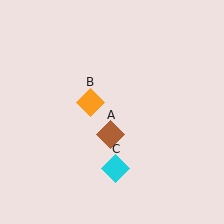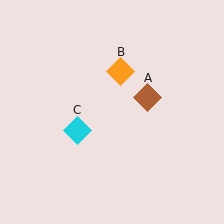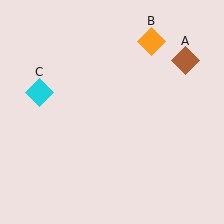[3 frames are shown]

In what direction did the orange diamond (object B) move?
The orange diamond (object B) moved up and to the right.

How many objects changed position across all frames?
3 objects changed position: brown diamond (object A), orange diamond (object B), cyan diamond (object C).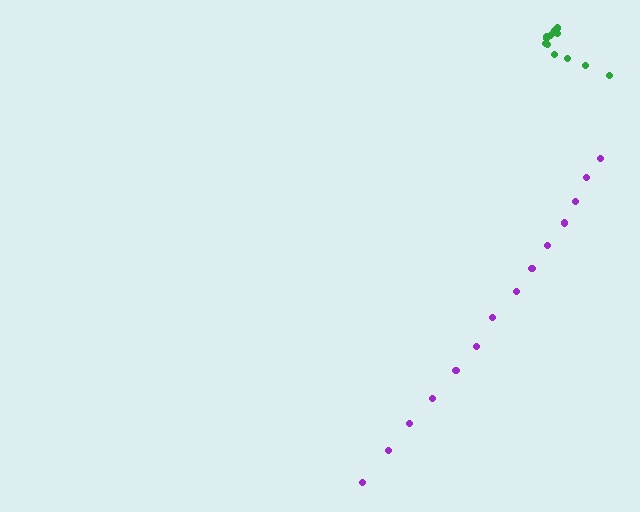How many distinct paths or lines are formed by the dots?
There are 2 distinct paths.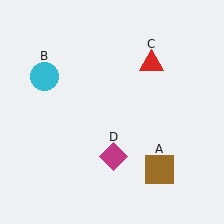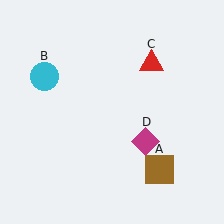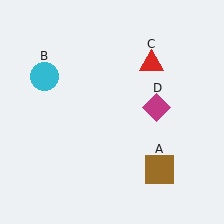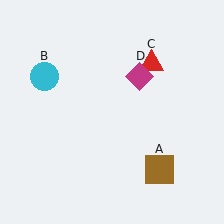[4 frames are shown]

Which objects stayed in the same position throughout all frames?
Brown square (object A) and cyan circle (object B) and red triangle (object C) remained stationary.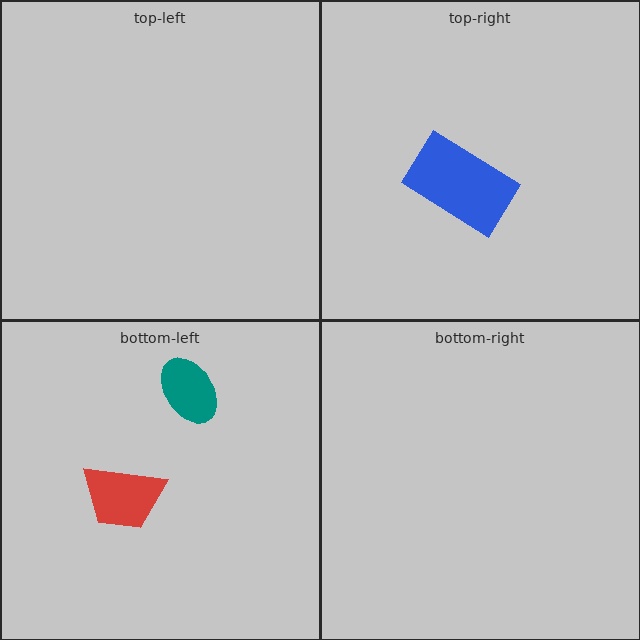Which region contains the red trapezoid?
The bottom-left region.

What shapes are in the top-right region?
The blue rectangle.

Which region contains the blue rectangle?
The top-right region.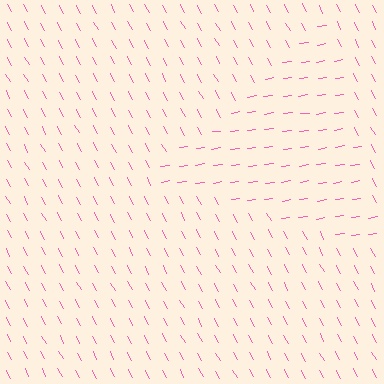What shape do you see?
I see a triangle.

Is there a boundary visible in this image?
Yes, there is a texture boundary formed by a change in line orientation.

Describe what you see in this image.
The image is filled with small pink line segments. A triangle region in the image has lines oriented differently from the surrounding lines, creating a visible texture boundary.